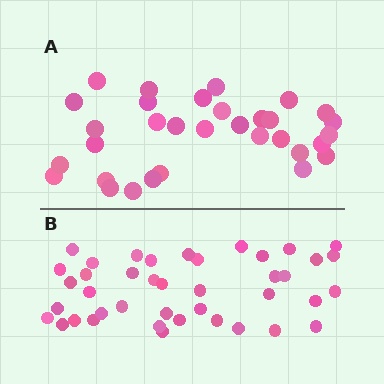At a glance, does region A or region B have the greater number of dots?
Region B (the bottom region) has more dots.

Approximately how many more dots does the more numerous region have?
Region B has roughly 8 or so more dots than region A.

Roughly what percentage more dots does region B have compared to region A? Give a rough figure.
About 30% more.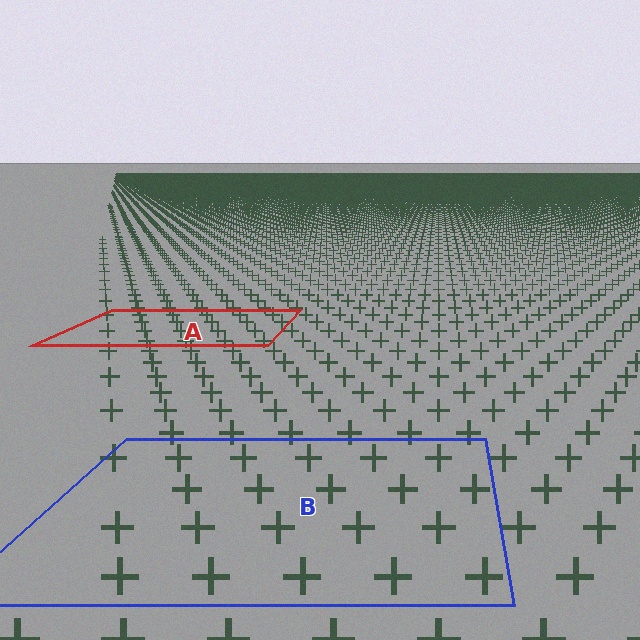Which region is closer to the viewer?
Region B is closer. The texture elements there are larger and more spread out.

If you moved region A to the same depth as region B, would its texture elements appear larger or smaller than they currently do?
They would appear larger. At a closer depth, the same texture elements are projected at a bigger on-screen size.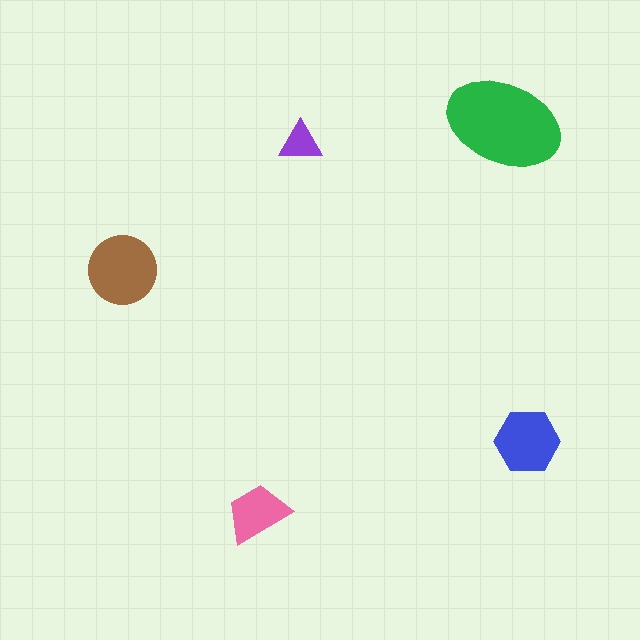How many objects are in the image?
There are 5 objects in the image.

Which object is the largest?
The green ellipse.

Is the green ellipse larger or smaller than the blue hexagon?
Larger.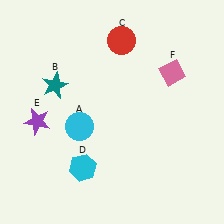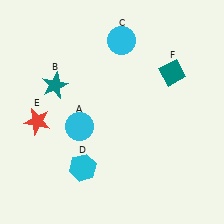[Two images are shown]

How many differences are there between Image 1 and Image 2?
There are 3 differences between the two images.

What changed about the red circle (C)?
In Image 1, C is red. In Image 2, it changed to cyan.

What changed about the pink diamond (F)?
In Image 1, F is pink. In Image 2, it changed to teal.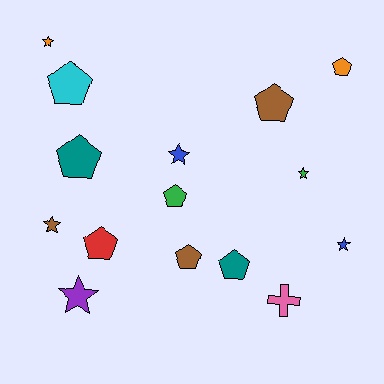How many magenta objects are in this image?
There are no magenta objects.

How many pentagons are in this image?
There are 8 pentagons.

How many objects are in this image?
There are 15 objects.